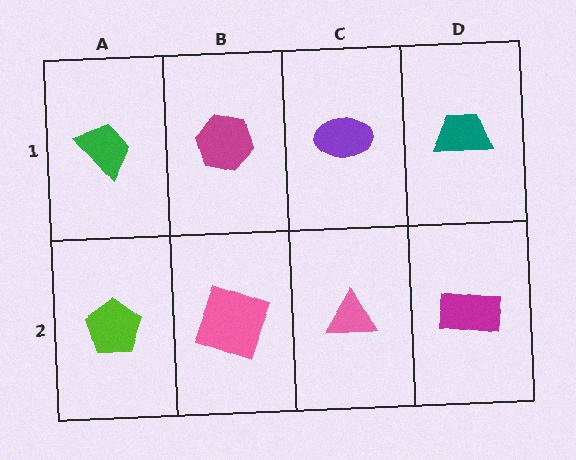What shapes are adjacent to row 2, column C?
A purple ellipse (row 1, column C), a pink square (row 2, column B), a magenta rectangle (row 2, column D).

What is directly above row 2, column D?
A teal trapezoid.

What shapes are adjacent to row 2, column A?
A green trapezoid (row 1, column A), a pink square (row 2, column B).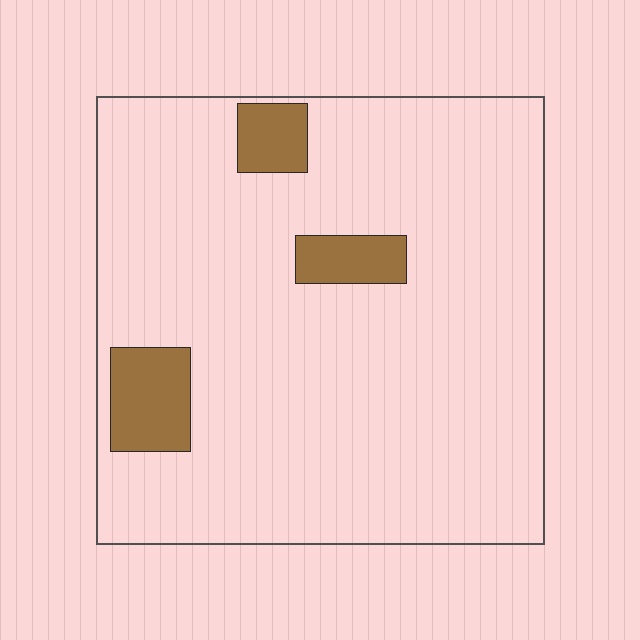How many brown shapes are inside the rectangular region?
3.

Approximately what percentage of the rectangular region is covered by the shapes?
Approximately 10%.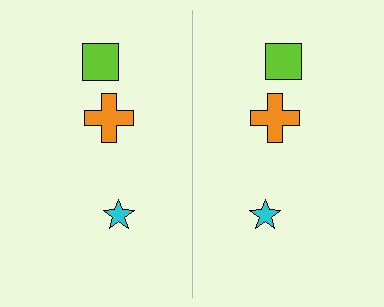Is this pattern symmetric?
Yes, this pattern has bilateral (reflection) symmetry.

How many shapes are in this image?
There are 6 shapes in this image.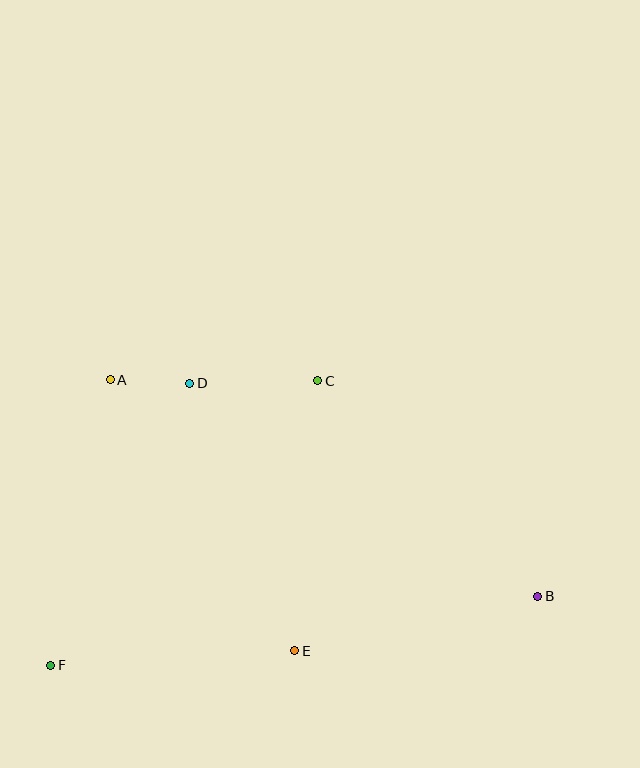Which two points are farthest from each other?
Points B and F are farthest from each other.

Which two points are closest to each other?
Points A and D are closest to each other.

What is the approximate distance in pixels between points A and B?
The distance between A and B is approximately 479 pixels.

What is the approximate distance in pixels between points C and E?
The distance between C and E is approximately 271 pixels.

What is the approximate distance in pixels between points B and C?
The distance between B and C is approximately 308 pixels.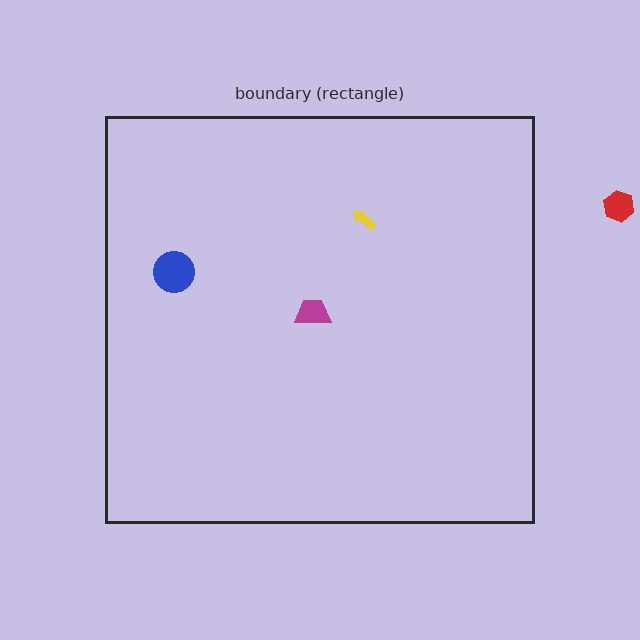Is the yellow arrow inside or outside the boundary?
Inside.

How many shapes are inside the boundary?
3 inside, 1 outside.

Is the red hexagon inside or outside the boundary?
Outside.